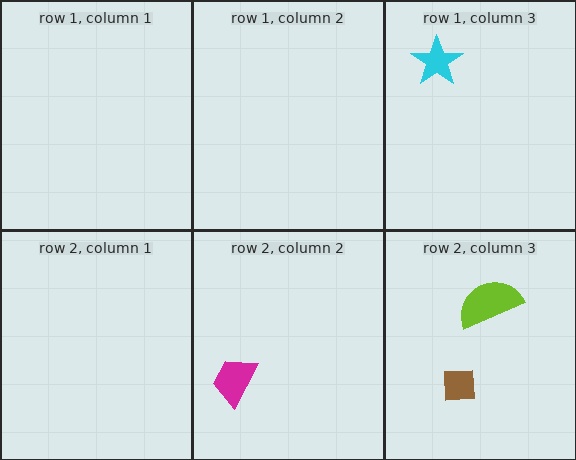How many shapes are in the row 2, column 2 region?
1.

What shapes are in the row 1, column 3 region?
The cyan star.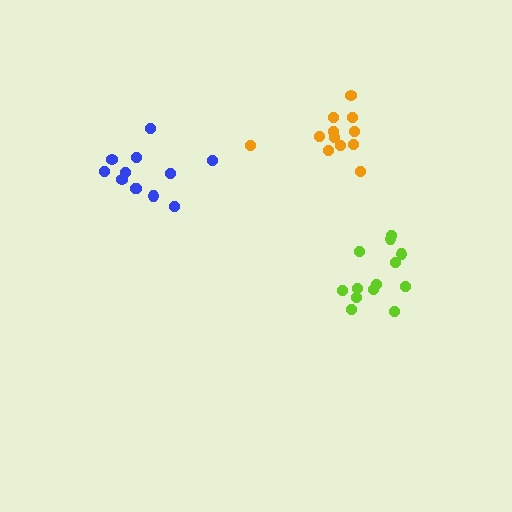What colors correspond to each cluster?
The clusters are colored: blue, lime, orange.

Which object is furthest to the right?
The lime cluster is rightmost.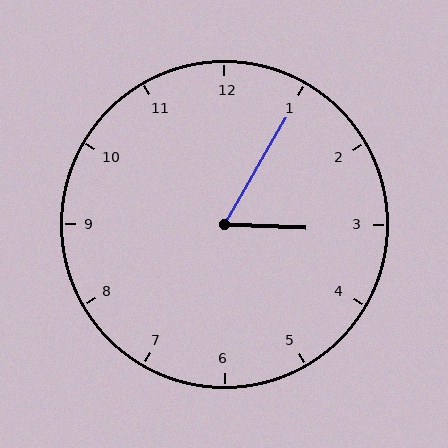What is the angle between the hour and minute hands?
Approximately 62 degrees.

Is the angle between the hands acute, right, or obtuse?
It is acute.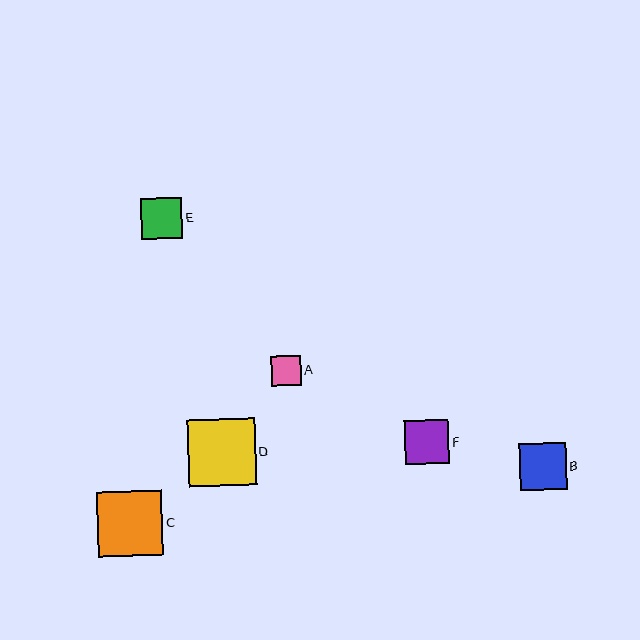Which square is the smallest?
Square A is the smallest with a size of approximately 30 pixels.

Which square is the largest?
Square D is the largest with a size of approximately 68 pixels.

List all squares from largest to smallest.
From largest to smallest: D, C, B, F, E, A.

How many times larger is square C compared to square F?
Square C is approximately 1.5 times the size of square F.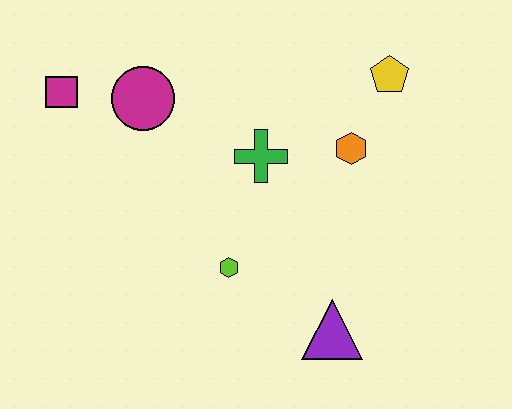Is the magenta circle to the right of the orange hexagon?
No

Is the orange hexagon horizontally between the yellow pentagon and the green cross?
Yes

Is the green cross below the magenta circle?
Yes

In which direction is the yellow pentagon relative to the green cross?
The yellow pentagon is to the right of the green cross.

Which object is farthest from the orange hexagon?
The magenta square is farthest from the orange hexagon.